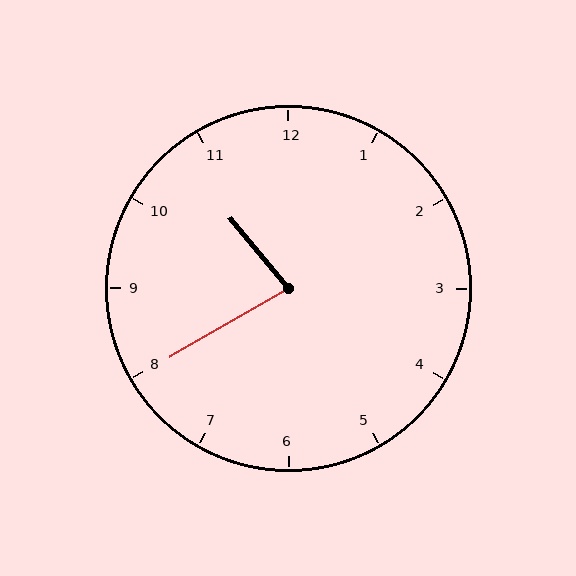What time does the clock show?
10:40.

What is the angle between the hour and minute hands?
Approximately 80 degrees.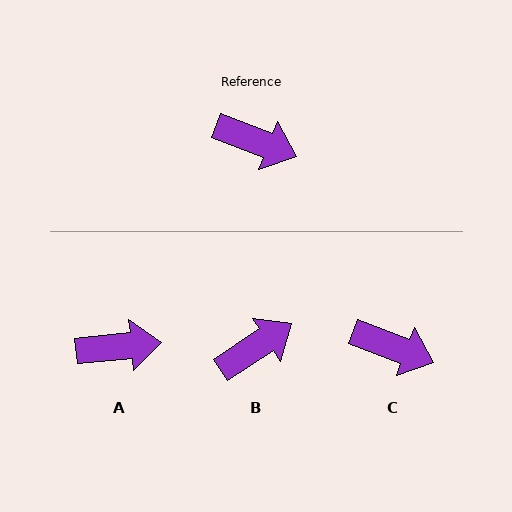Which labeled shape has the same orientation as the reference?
C.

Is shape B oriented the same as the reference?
No, it is off by about 54 degrees.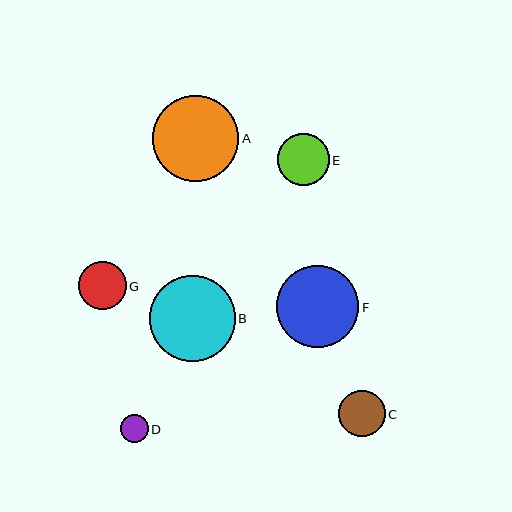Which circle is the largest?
Circle A is the largest with a size of approximately 86 pixels.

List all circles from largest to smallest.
From largest to smallest: A, B, F, E, G, C, D.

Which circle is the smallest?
Circle D is the smallest with a size of approximately 28 pixels.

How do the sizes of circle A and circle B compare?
Circle A and circle B are approximately the same size.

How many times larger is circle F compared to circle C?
Circle F is approximately 1.8 times the size of circle C.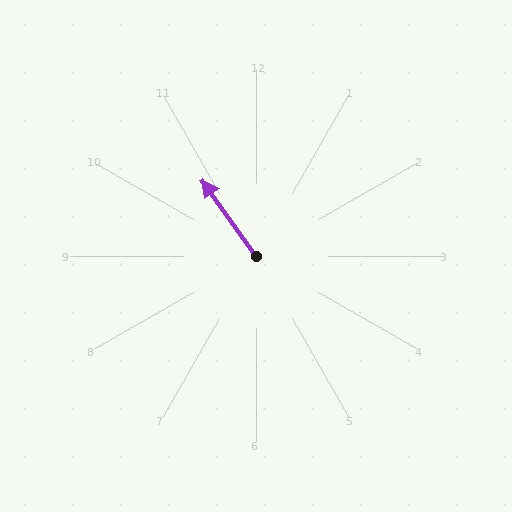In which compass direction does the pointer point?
Northwest.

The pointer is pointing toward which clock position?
Roughly 11 o'clock.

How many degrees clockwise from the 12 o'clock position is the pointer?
Approximately 325 degrees.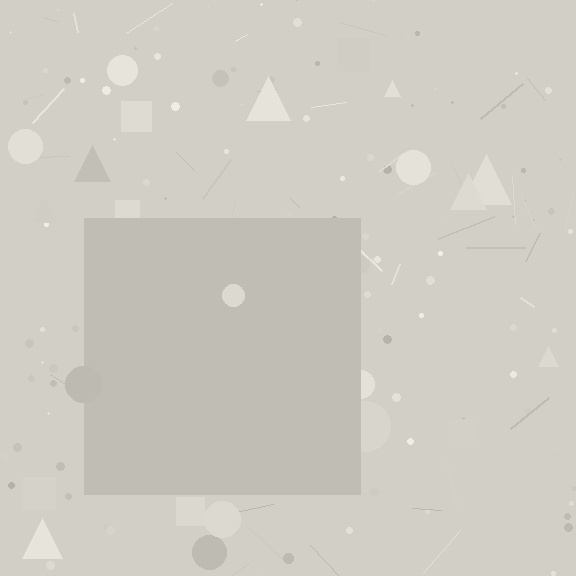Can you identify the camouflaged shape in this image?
The camouflaged shape is a square.